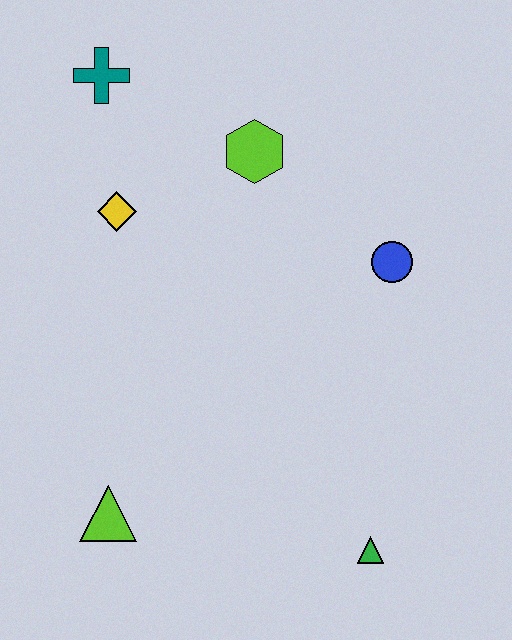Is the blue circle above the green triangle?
Yes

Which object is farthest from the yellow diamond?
The green triangle is farthest from the yellow diamond.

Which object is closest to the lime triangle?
The green triangle is closest to the lime triangle.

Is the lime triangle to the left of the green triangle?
Yes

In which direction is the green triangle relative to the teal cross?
The green triangle is below the teal cross.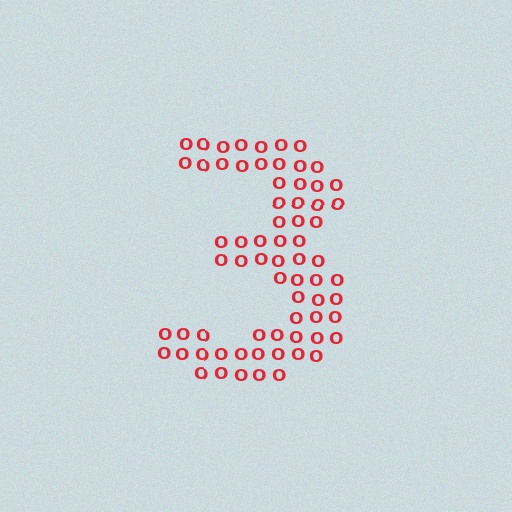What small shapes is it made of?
It is made of small letter O's.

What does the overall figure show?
The overall figure shows the digit 3.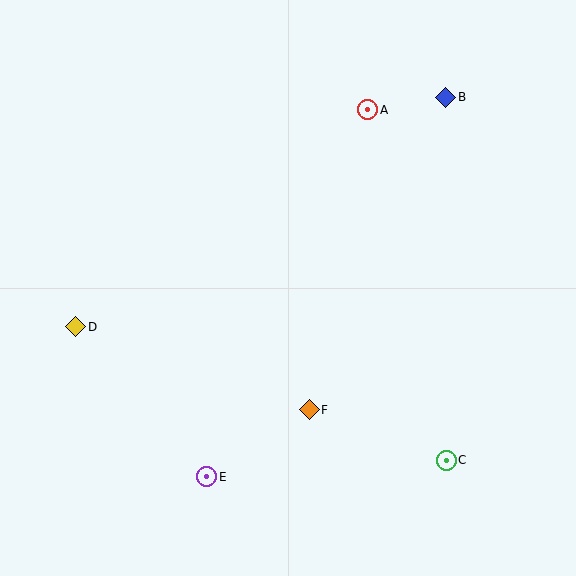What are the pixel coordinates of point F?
Point F is at (309, 410).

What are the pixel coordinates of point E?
Point E is at (207, 477).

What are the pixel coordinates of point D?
Point D is at (76, 327).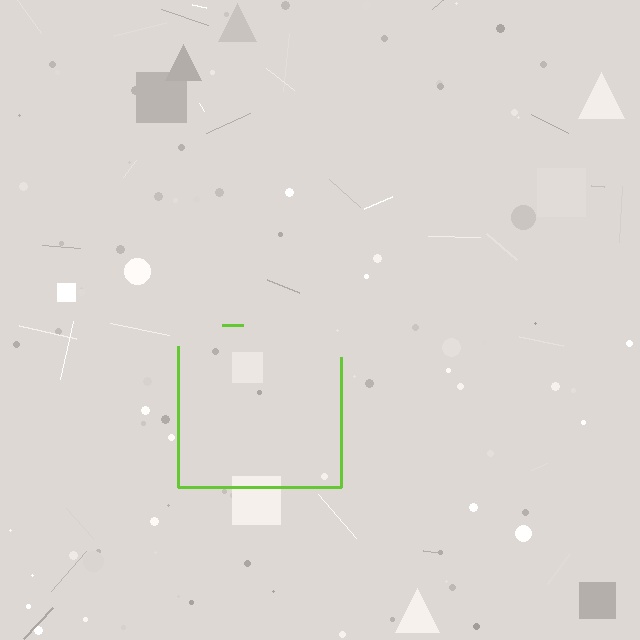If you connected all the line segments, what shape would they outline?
They would outline a square.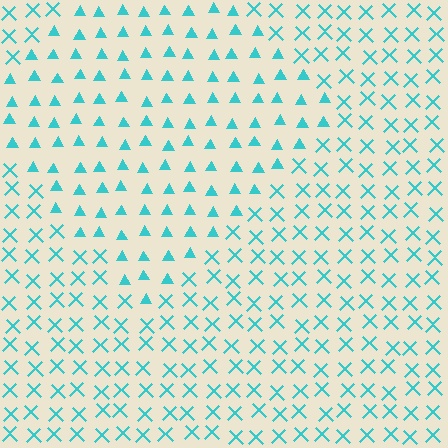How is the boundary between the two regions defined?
The boundary is defined by a change in element shape: triangles inside vs. X marks outside. All elements share the same color and spacing.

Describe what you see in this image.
The image is filled with small cyan elements arranged in a uniform grid. A diamond-shaped region contains triangles, while the surrounding area contains X marks. The boundary is defined purely by the change in element shape.